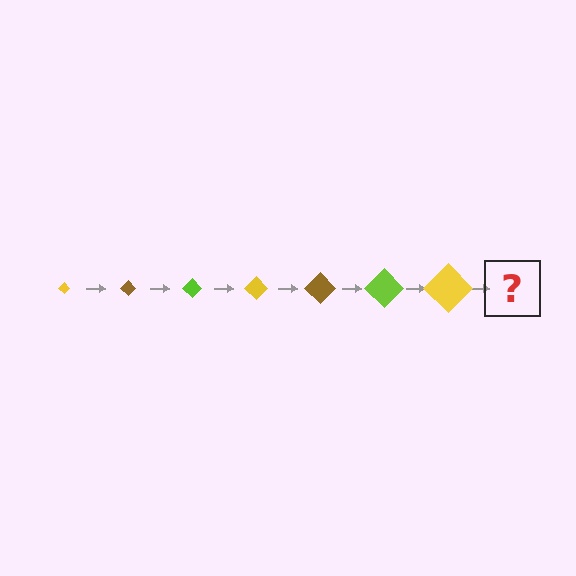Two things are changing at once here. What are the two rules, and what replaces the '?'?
The two rules are that the diamond grows larger each step and the color cycles through yellow, brown, and lime. The '?' should be a brown diamond, larger than the previous one.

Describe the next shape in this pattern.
It should be a brown diamond, larger than the previous one.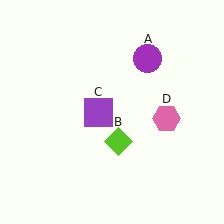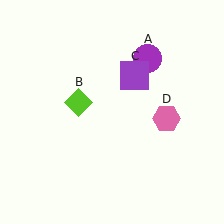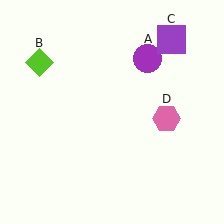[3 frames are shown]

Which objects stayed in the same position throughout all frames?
Purple circle (object A) and pink hexagon (object D) remained stationary.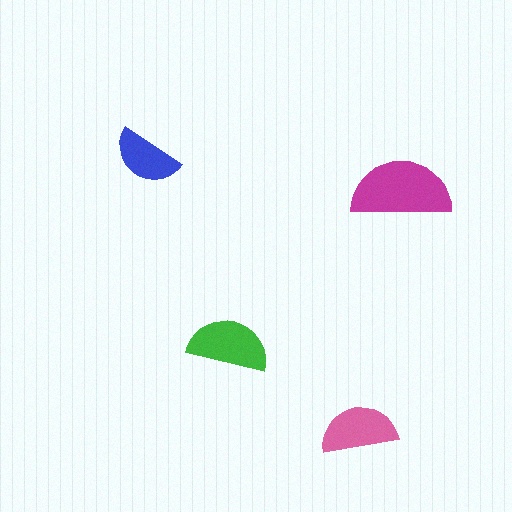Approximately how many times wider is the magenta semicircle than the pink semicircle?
About 1.5 times wider.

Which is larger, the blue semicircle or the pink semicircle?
The pink one.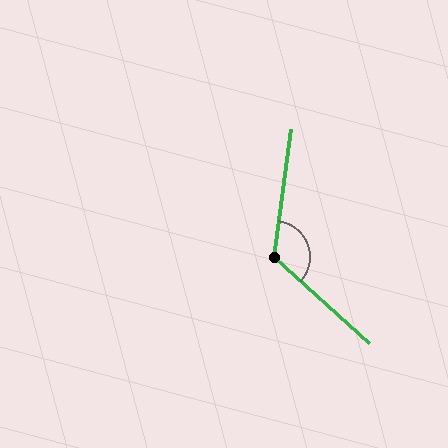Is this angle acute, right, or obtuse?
It is obtuse.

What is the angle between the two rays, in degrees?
Approximately 124 degrees.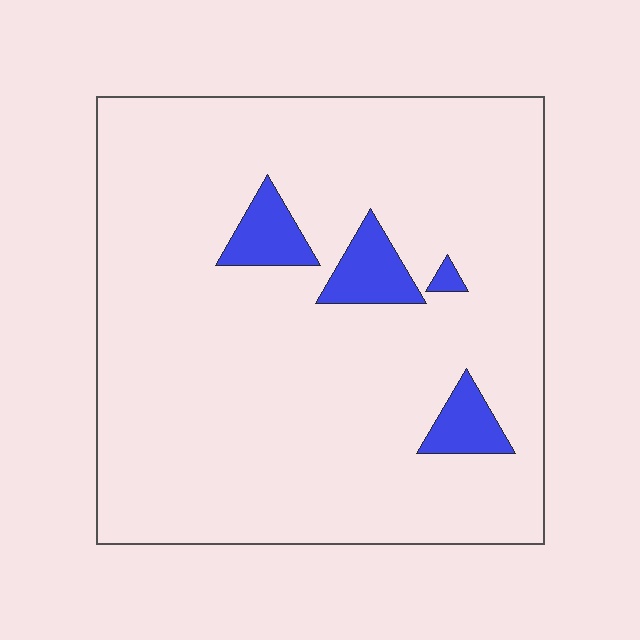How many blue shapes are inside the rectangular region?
4.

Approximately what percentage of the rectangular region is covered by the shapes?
Approximately 10%.